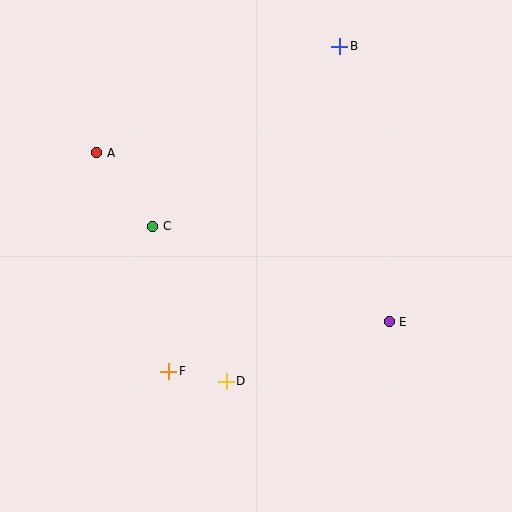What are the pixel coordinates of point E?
Point E is at (389, 322).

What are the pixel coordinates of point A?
Point A is at (97, 153).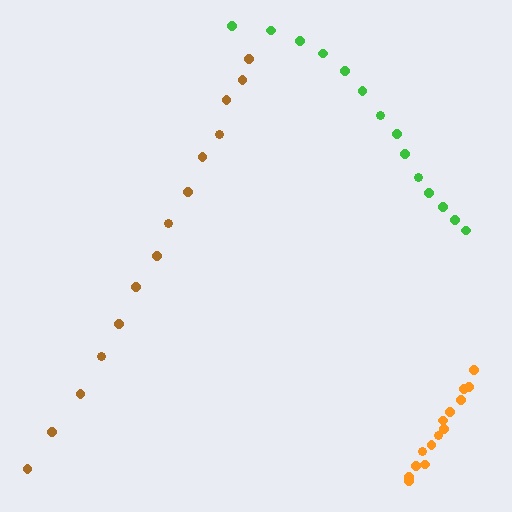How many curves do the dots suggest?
There are 3 distinct paths.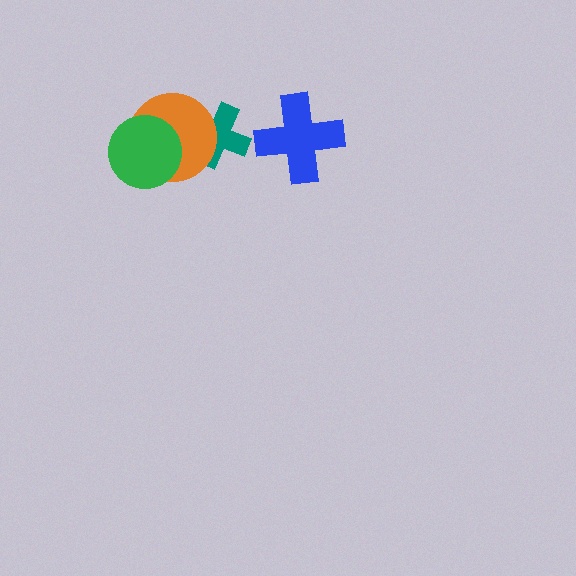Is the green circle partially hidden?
No, no other shape covers it.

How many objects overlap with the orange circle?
2 objects overlap with the orange circle.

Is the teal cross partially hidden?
Yes, it is partially covered by another shape.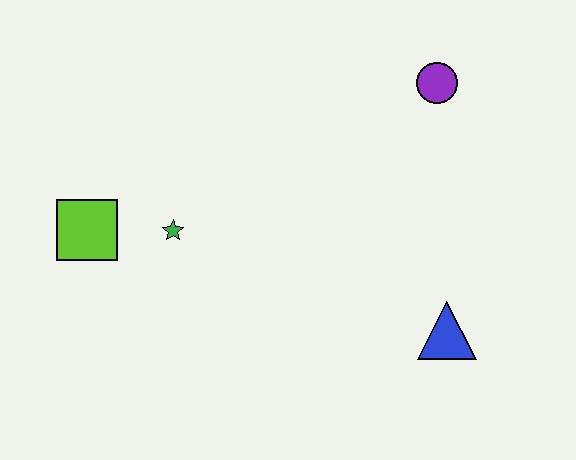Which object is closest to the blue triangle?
The purple circle is closest to the blue triangle.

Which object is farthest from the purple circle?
The lime square is farthest from the purple circle.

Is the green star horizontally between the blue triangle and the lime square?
Yes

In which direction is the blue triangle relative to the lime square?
The blue triangle is to the right of the lime square.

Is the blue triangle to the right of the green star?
Yes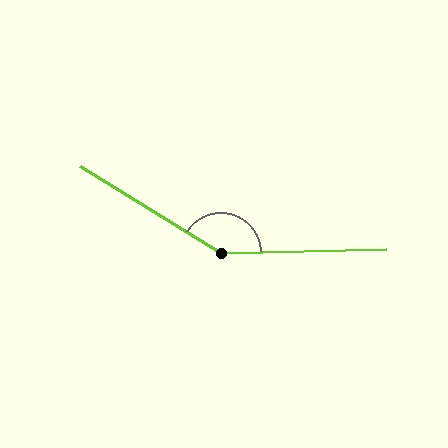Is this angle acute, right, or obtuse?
It is obtuse.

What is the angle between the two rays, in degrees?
Approximately 147 degrees.